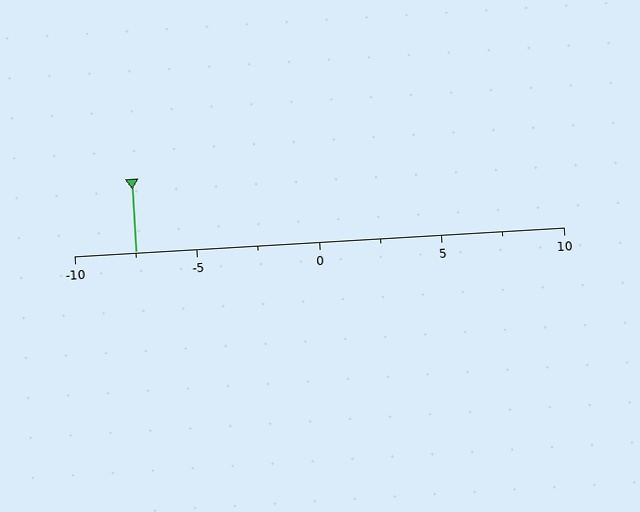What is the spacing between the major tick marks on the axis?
The major ticks are spaced 5 apart.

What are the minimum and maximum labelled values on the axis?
The axis runs from -10 to 10.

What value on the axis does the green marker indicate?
The marker indicates approximately -7.5.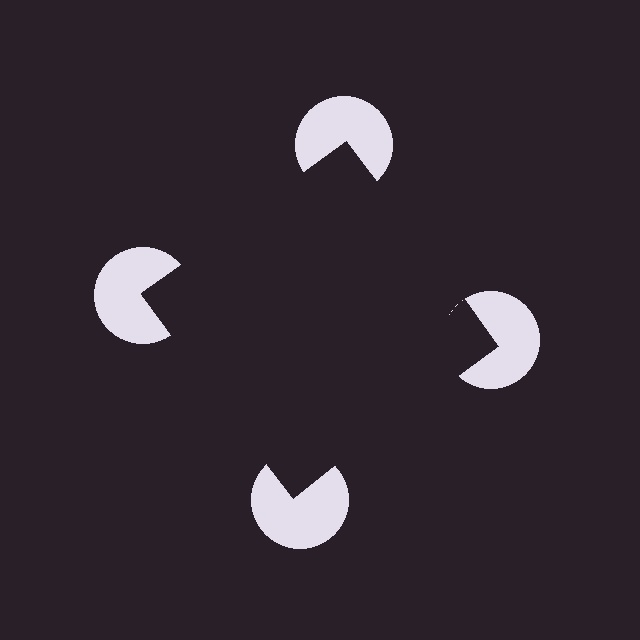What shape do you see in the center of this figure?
An illusory square — its edges are inferred from the aligned wedge cuts in the pac-man discs, not physically drawn.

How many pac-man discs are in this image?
There are 4 — one at each vertex of the illusory square.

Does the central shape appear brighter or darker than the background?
It typically appears slightly darker than the background, even though no actual brightness change is drawn.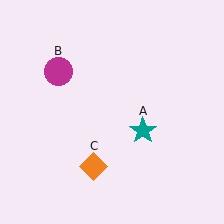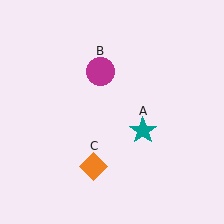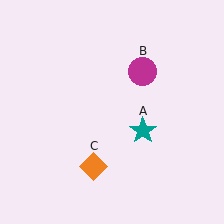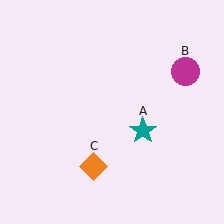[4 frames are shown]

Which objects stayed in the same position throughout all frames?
Teal star (object A) and orange diamond (object C) remained stationary.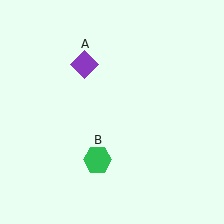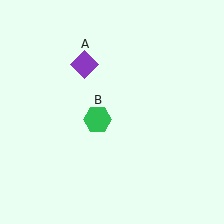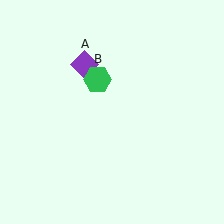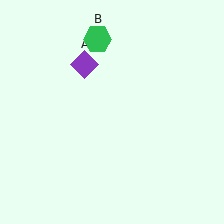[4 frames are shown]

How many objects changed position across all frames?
1 object changed position: green hexagon (object B).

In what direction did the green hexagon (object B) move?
The green hexagon (object B) moved up.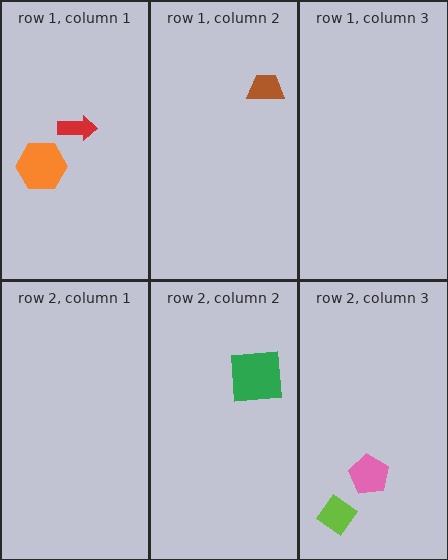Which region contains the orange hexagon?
The row 1, column 1 region.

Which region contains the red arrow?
The row 1, column 1 region.